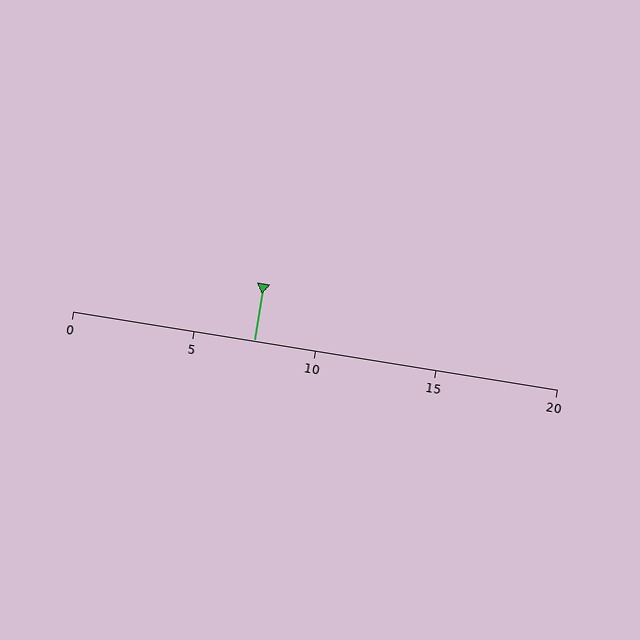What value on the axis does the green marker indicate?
The marker indicates approximately 7.5.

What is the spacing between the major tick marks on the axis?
The major ticks are spaced 5 apart.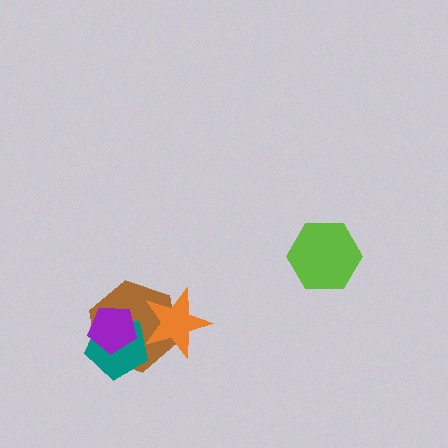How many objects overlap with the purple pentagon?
2 objects overlap with the purple pentagon.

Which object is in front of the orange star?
The teal pentagon is in front of the orange star.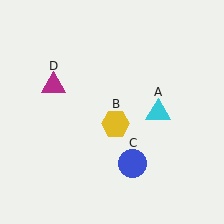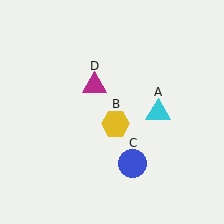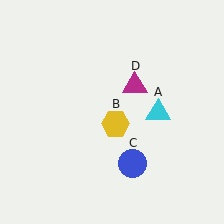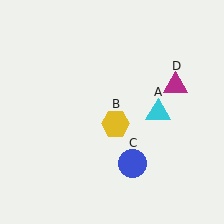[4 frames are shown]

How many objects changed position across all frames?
1 object changed position: magenta triangle (object D).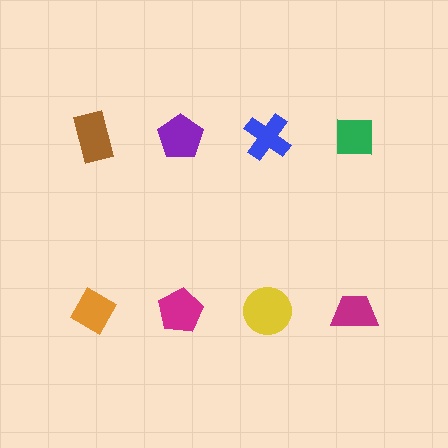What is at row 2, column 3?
A yellow circle.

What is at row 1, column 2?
A purple pentagon.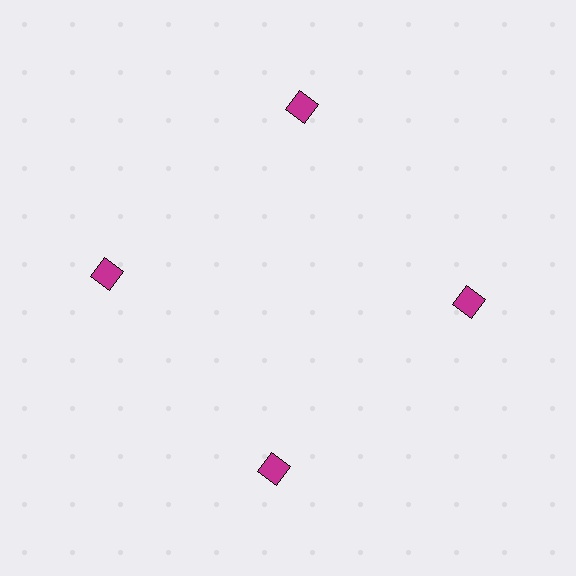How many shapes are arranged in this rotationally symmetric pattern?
There are 4 shapes, arranged in 4 groups of 1.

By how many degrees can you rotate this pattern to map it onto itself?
The pattern maps onto itself every 90 degrees of rotation.